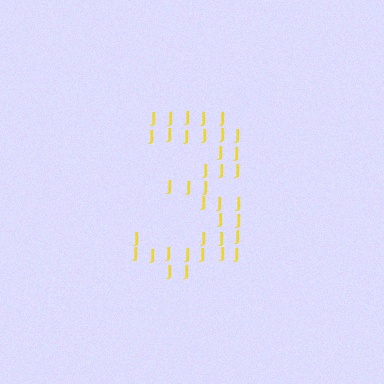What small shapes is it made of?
It is made of small letter J's.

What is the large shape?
The large shape is the digit 3.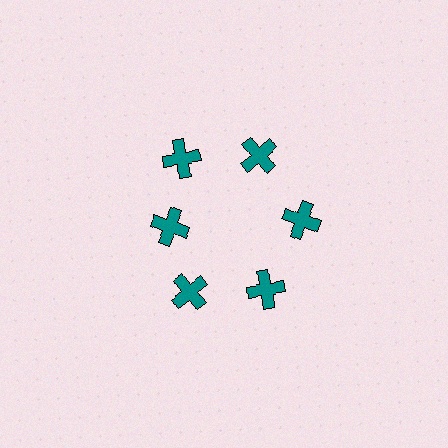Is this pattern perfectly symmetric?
No. The 6 teal crosses are arranged in a ring, but one element near the 9 o'clock position is pulled inward toward the center, breaking the 6-fold rotational symmetry.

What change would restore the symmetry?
The symmetry would be restored by moving it outward, back onto the ring so that all 6 crosses sit at equal angles and equal distance from the center.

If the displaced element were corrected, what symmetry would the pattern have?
It would have 6-fold rotational symmetry — the pattern would map onto itself every 60 degrees.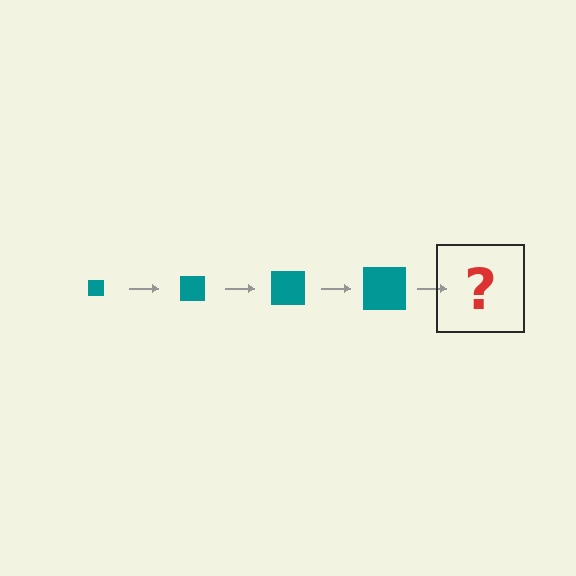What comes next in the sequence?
The next element should be a teal square, larger than the previous one.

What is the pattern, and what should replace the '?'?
The pattern is that the square gets progressively larger each step. The '?' should be a teal square, larger than the previous one.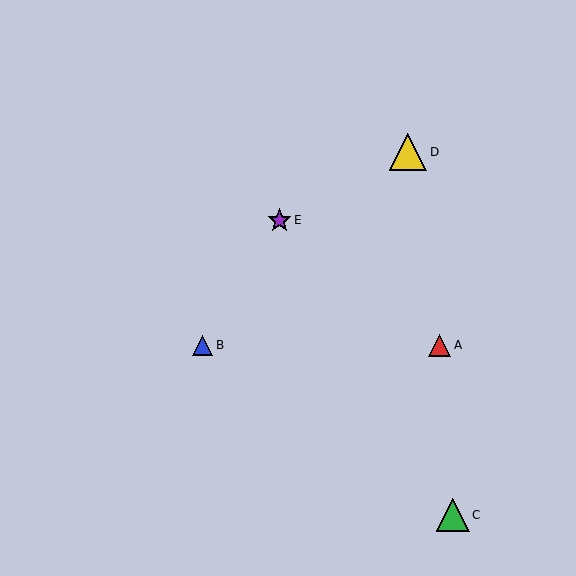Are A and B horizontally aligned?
Yes, both are at y≈345.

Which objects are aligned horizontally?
Objects A, B are aligned horizontally.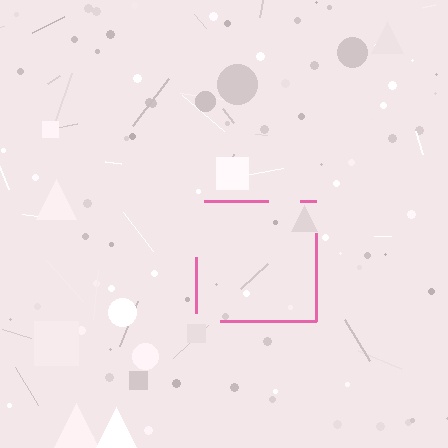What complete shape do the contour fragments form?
The contour fragments form a square.